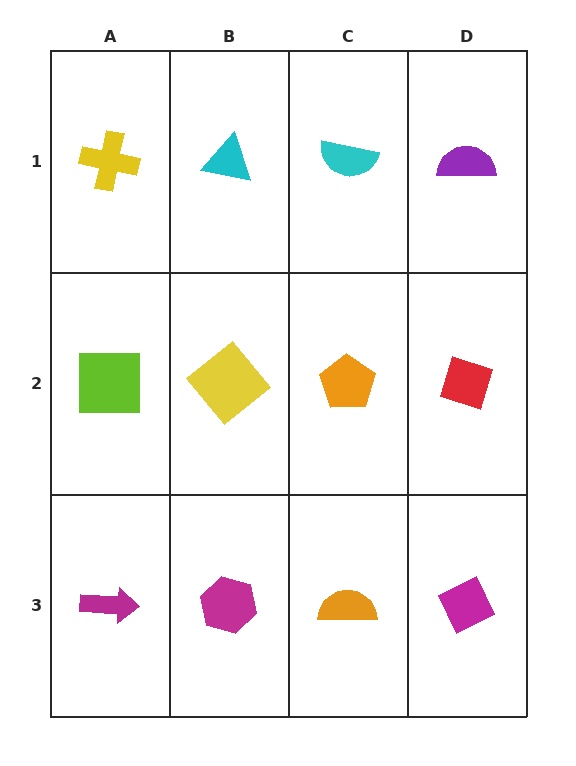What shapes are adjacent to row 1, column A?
A lime square (row 2, column A), a cyan triangle (row 1, column B).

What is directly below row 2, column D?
A magenta diamond.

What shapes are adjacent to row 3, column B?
A yellow diamond (row 2, column B), a magenta arrow (row 3, column A), an orange semicircle (row 3, column C).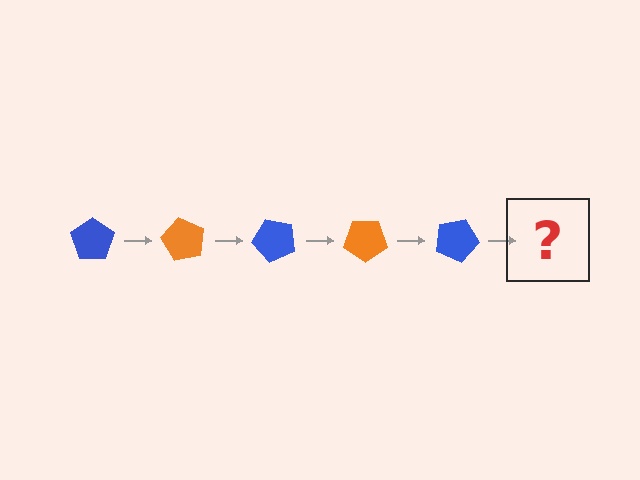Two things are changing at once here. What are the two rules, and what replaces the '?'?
The two rules are that it rotates 60 degrees each step and the color cycles through blue and orange. The '?' should be an orange pentagon, rotated 300 degrees from the start.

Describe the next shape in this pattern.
It should be an orange pentagon, rotated 300 degrees from the start.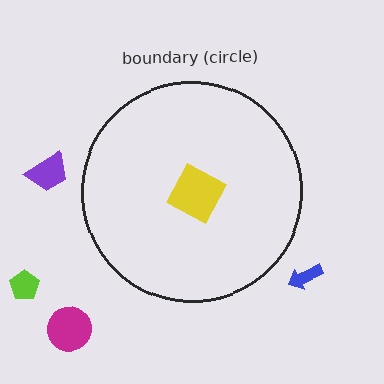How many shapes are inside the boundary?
1 inside, 4 outside.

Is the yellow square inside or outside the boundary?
Inside.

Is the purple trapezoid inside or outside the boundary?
Outside.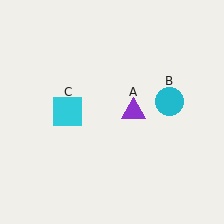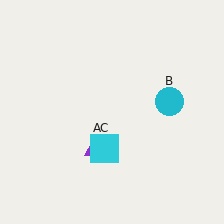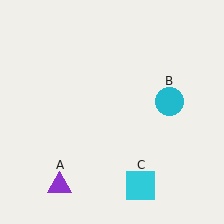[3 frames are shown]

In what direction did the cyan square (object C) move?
The cyan square (object C) moved down and to the right.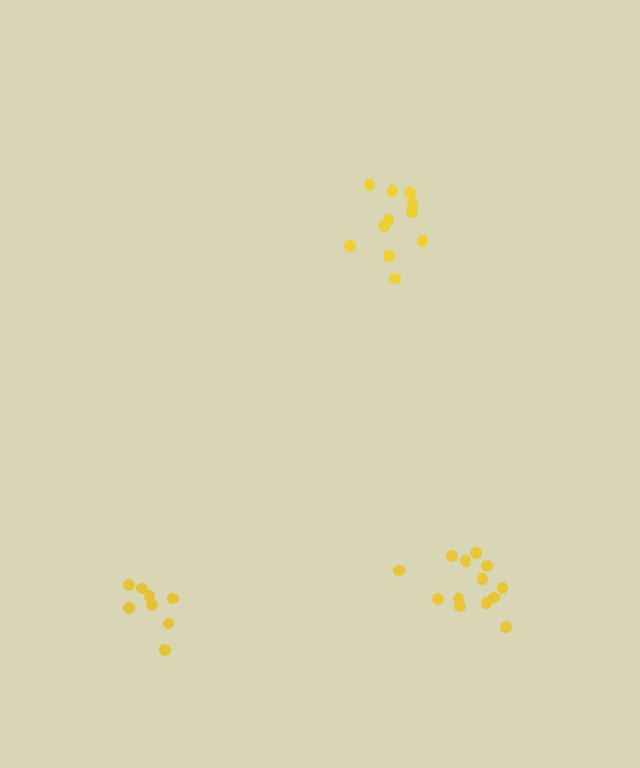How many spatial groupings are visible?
There are 3 spatial groupings.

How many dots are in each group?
Group 1: 11 dots, Group 2: 8 dots, Group 3: 13 dots (32 total).